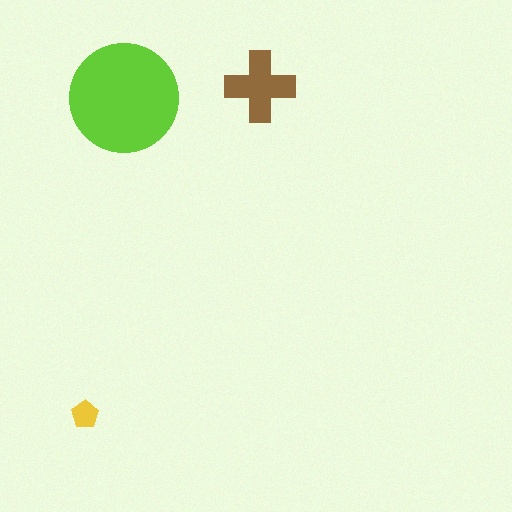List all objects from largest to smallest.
The lime circle, the brown cross, the yellow pentagon.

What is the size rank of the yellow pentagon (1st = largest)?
3rd.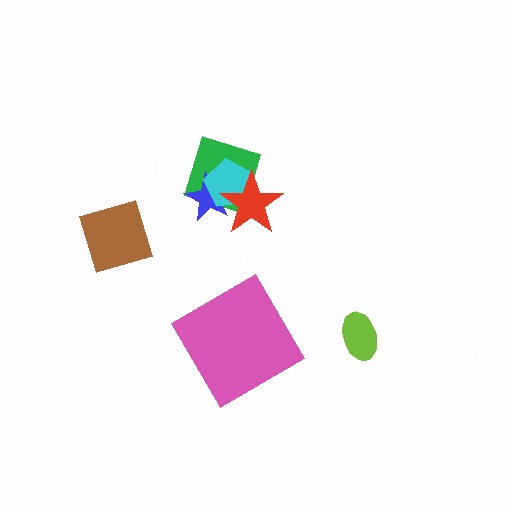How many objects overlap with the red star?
3 objects overlap with the red star.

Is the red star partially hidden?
No, no other shape covers it.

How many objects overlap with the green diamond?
3 objects overlap with the green diamond.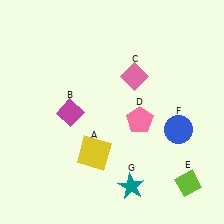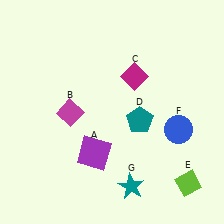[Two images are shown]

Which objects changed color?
A changed from yellow to purple. C changed from pink to magenta. D changed from pink to teal.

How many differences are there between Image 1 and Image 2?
There are 3 differences between the two images.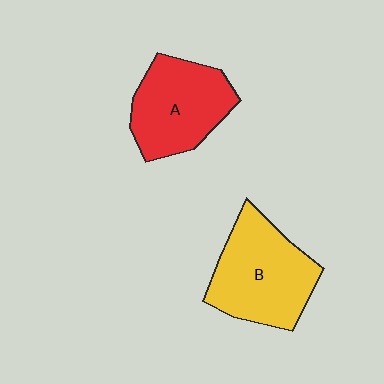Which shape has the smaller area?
Shape A (red).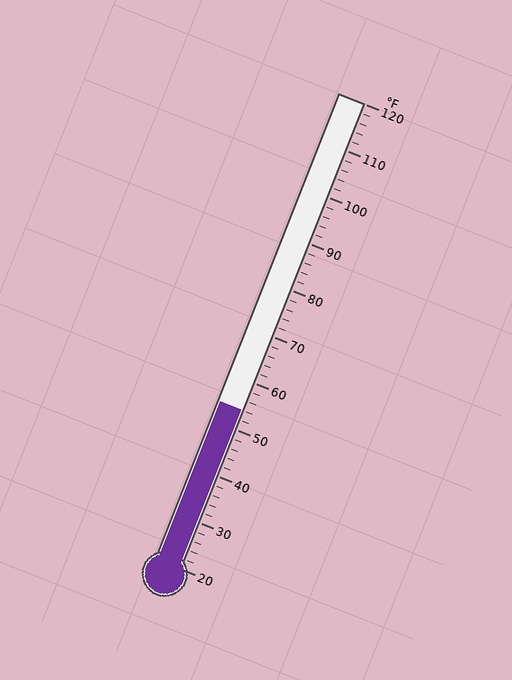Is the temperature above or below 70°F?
The temperature is below 70°F.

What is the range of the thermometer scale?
The thermometer scale ranges from 20°F to 120°F.